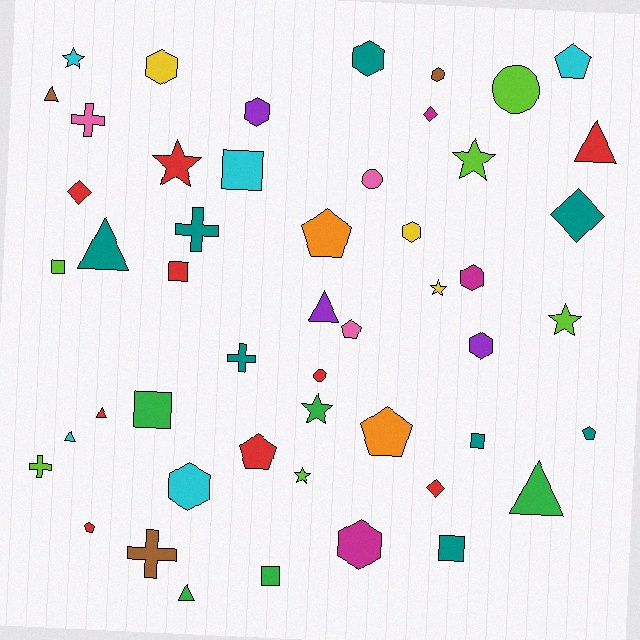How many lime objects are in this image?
There are 6 lime objects.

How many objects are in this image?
There are 50 objects.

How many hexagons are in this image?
There are 9 hexagons.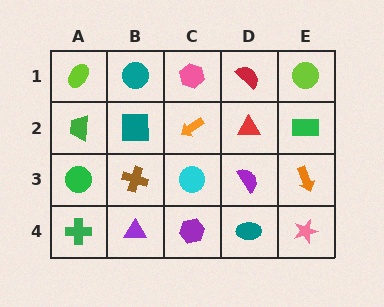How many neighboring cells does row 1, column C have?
3.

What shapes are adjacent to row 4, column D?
A purple semicircle (row 3, column D), a purple hexagon (row 4, column C), a pink star (row 4, column E).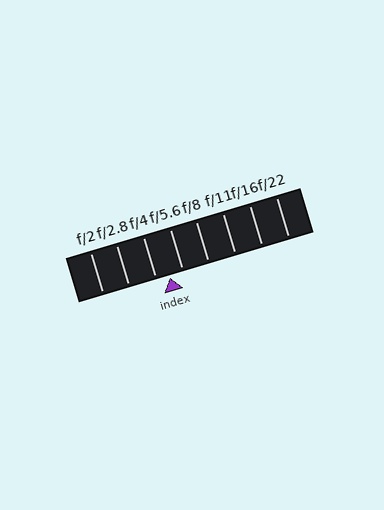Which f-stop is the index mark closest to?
The index mark is closest to f/5.6.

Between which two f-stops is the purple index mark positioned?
The index mark is between f/4 and f/5.6.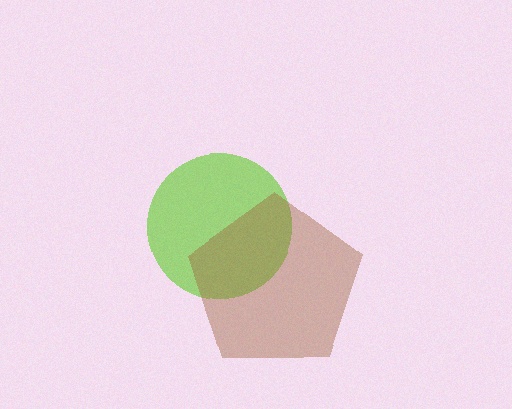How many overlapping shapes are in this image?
There are 2 overlapping shapes in the image.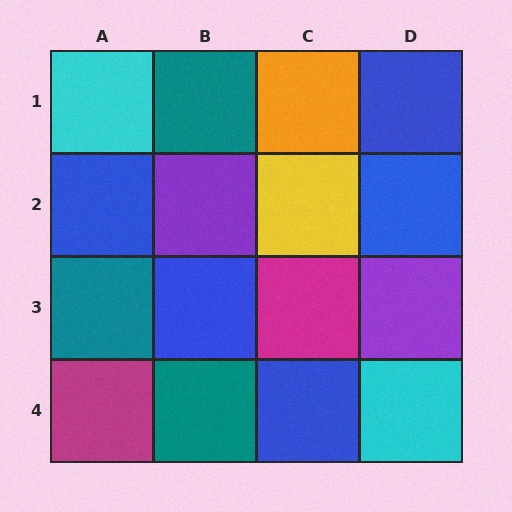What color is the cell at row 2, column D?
Blue.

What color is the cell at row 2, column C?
Yellow.